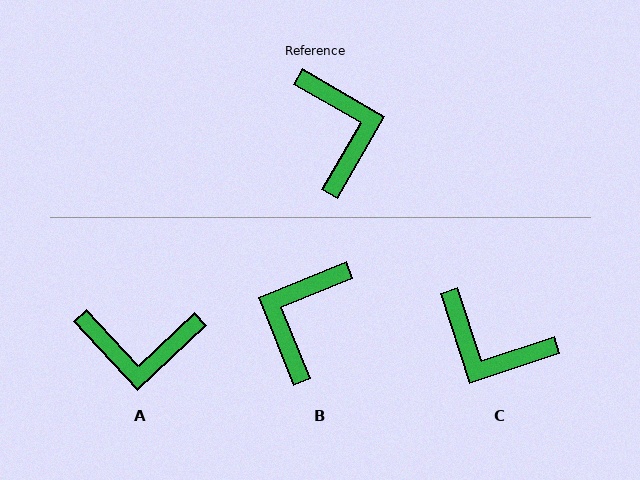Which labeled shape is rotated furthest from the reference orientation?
B, about 142 degrees away.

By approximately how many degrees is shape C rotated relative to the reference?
Approximately 132 degrees clockwise.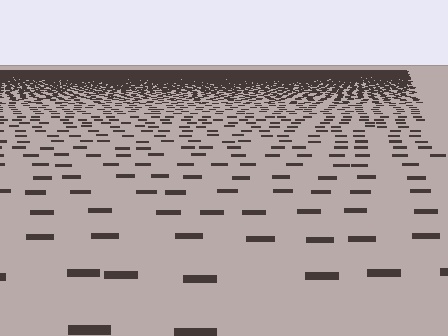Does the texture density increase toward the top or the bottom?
Density increases toward the top.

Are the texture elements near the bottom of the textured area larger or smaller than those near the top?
Larger. Near the bottom, elements are closer to the viewer and appear at a bigger on-screen size.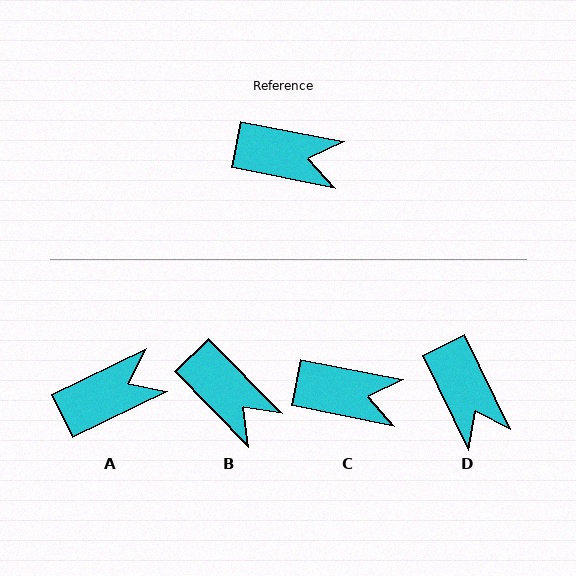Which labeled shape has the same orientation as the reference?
C.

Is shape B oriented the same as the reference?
No, it is off by about 34 degrees.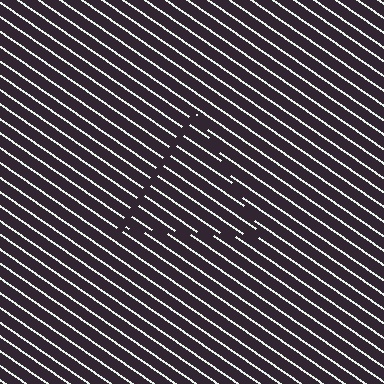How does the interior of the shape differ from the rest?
The interior of the shape contains the same grating, shifted by half a period — the contour is defined by the phase discontinuity where line-ends from the inner and outer gratings abut.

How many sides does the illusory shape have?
3 sides — the line-ends trace a triangle.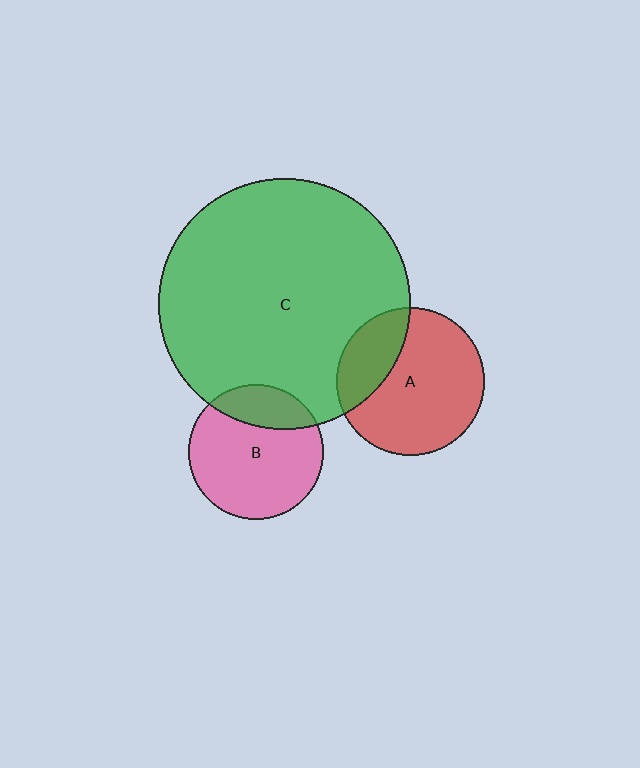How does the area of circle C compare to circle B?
Approximately 3.4 times.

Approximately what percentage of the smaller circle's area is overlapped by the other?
Approximately 25%.